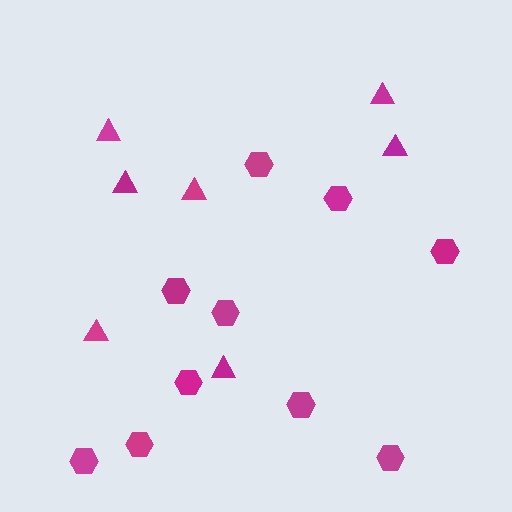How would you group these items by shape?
There are 2 groups: one group of triangles (7) and one group of hexagons (10).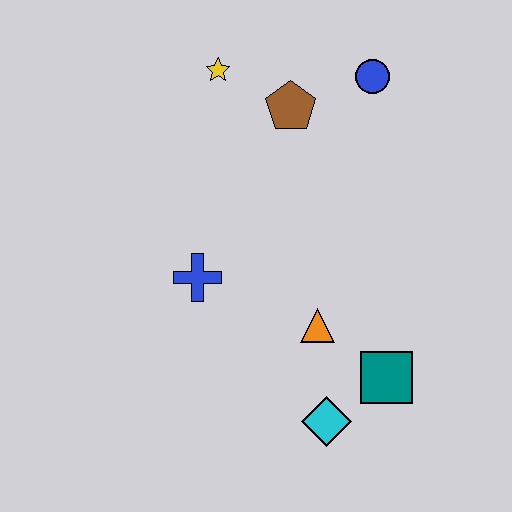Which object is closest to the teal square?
The cyan diamond is closest to the teal square.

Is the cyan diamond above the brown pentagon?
No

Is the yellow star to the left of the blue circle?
Yes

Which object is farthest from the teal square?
The yellow star is farthest from the teal square.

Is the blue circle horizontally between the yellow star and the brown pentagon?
No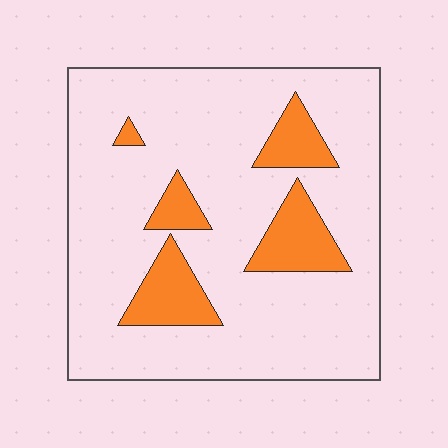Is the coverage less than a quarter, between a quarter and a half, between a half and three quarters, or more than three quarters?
Less than a quarter.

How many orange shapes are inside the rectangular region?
5.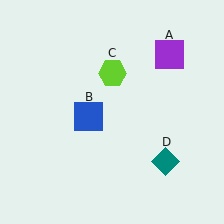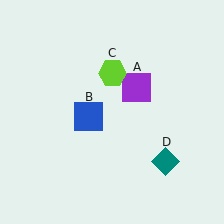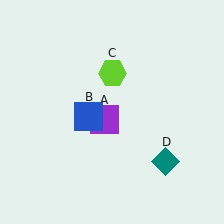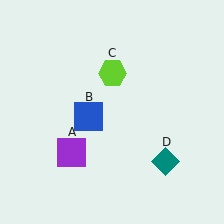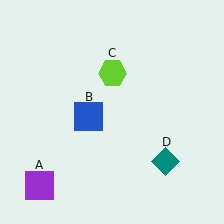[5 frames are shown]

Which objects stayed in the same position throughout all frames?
Blue square (object B) and lime hexagon (object C) and teal diamond (object D) remained stationary.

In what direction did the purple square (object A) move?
The purple square (object A) moved down and to the left.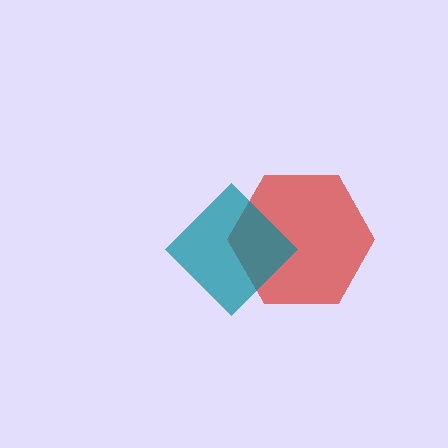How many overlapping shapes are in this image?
There are 2 overlapping shapes in the image.